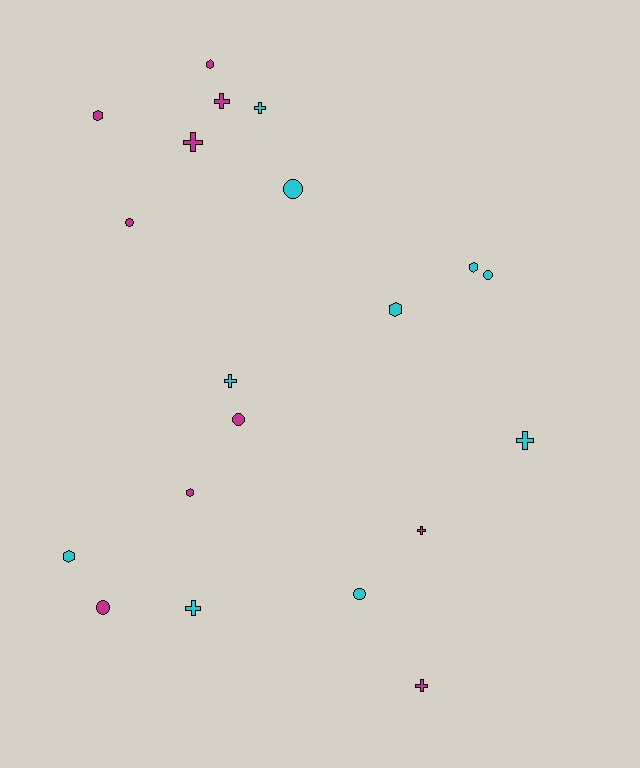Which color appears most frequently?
Cyan, with 10 objects.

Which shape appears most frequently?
Cross, with 8 objects.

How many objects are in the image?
There are 20 objects.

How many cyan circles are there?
There are 3 cyan circles.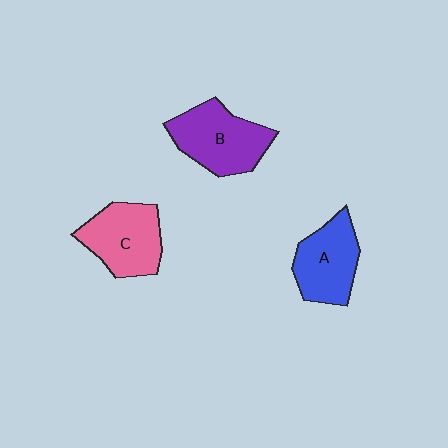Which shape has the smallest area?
Shape A (blue).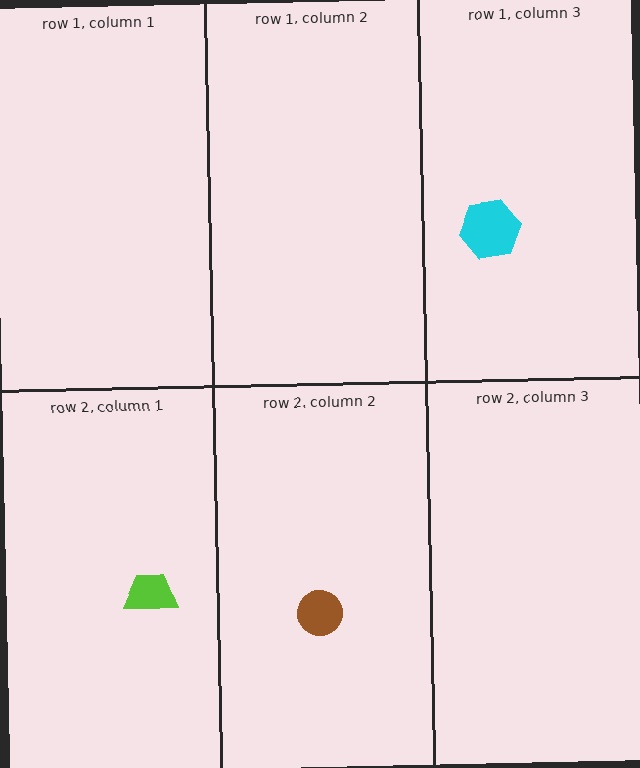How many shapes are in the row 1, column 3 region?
1.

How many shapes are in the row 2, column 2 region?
1.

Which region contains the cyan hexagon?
The row 1, column 3 region.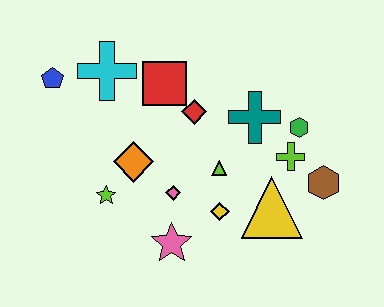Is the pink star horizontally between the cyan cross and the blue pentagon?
No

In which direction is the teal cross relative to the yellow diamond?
The teal cross is above the yellow diamond.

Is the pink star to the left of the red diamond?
Yes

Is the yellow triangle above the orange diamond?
No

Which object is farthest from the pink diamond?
The blue pentagon is farthest from the pink diamond.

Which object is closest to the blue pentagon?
The cyan cross is closest to the blue pentagon.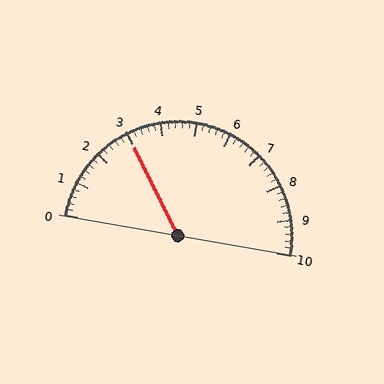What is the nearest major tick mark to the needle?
The nearest major tick mark is 3.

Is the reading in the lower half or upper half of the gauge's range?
The reading is in the lower half of the range (0 to 10).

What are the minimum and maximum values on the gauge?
The gauge ranges from 0 to 10.